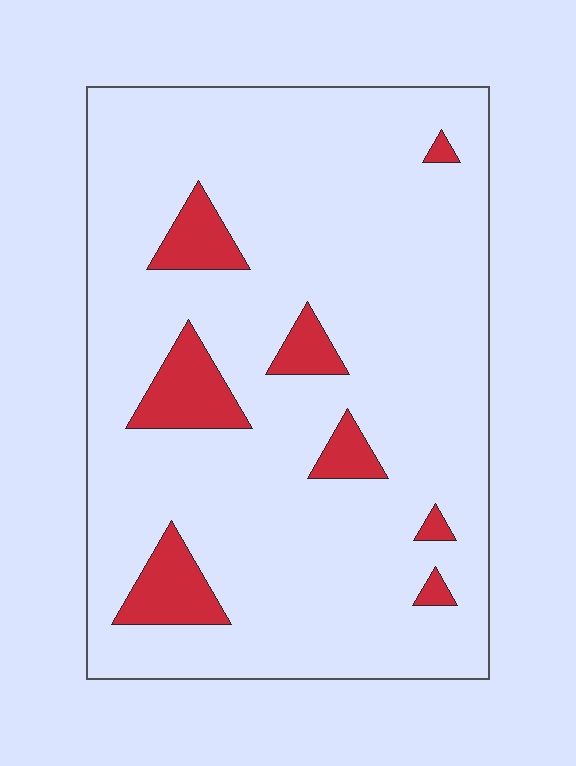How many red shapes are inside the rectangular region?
8.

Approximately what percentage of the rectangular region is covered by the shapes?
Approximately 10%.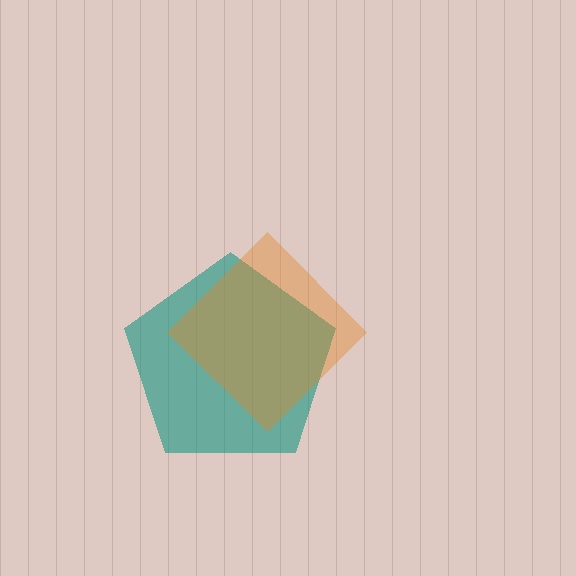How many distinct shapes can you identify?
There are 2 distinct shapes: a teal pentagon, an orange diamond.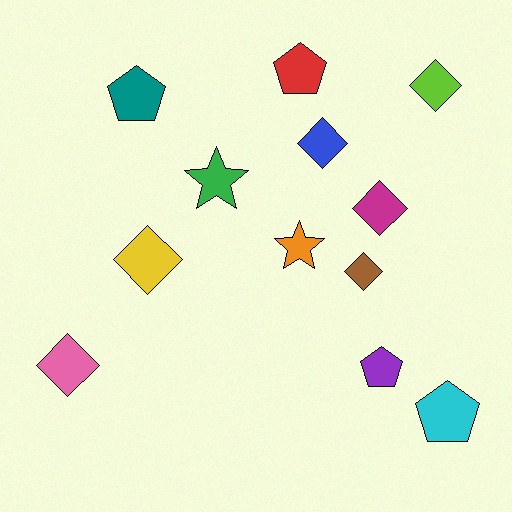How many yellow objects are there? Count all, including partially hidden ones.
There is 1 yellow object.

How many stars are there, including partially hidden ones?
There are 2 stars.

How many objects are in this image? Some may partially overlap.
There are 12 objects.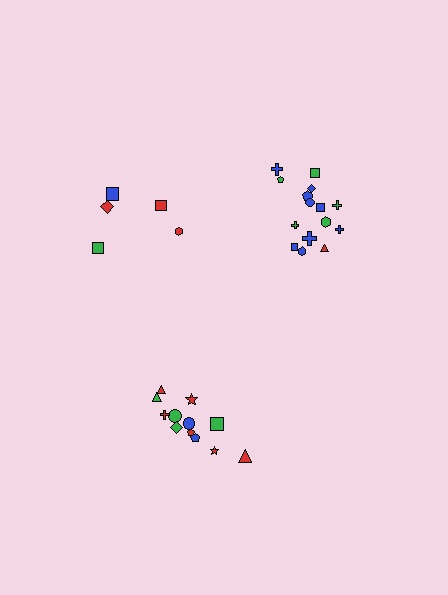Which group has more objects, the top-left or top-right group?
The top-right group.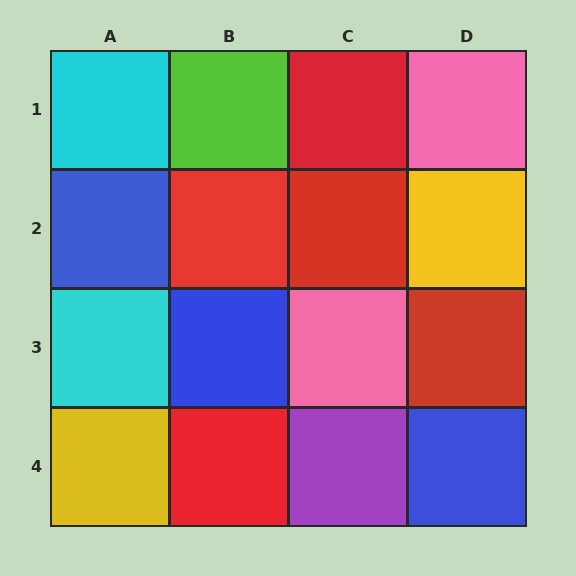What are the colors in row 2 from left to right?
Blue, red, red, yellow.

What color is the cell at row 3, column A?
Cyan.